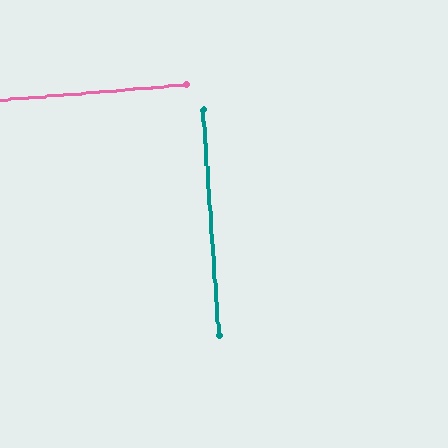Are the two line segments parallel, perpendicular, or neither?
Perpendicular — they meet at approximately 89°.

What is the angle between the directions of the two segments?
Approximately 89 degrees.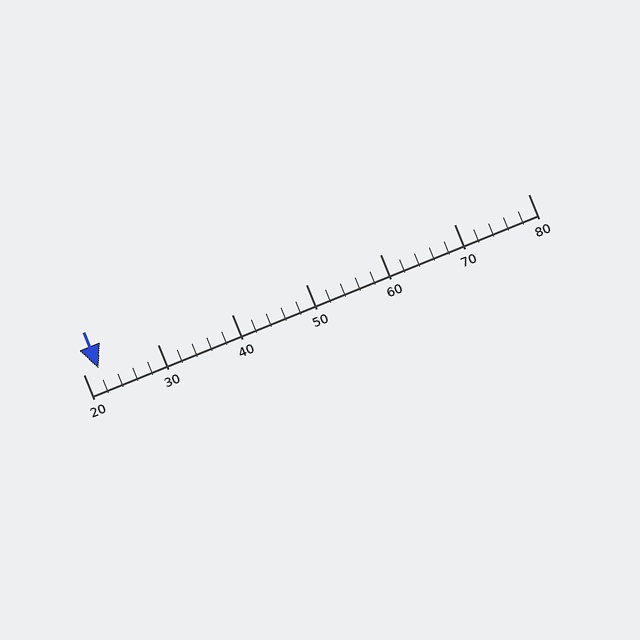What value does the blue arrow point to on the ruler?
The blue arrow points to approximately 22.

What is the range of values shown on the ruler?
The ruler shows values from 20 to 80.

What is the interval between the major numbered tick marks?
The major tick marks are spaced 10 units apart.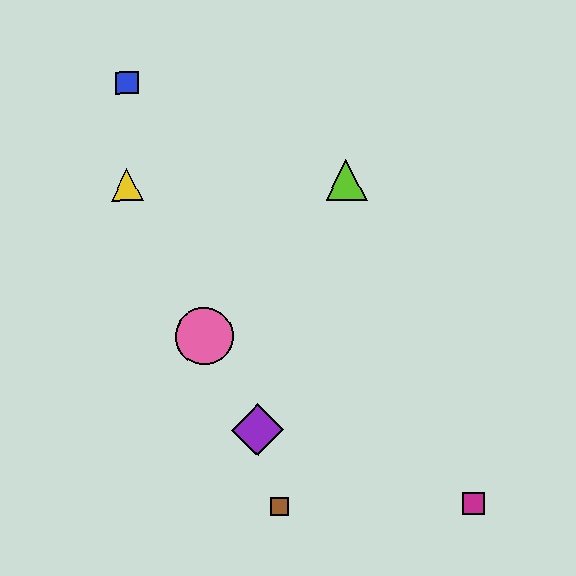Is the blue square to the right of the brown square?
No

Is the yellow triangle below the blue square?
Yes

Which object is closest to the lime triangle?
The pink circle is closest to the lime triangle.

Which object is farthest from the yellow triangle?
The magenta square is farthest from the yellow triangle.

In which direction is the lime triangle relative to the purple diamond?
The lime triangle is above the purple diamond.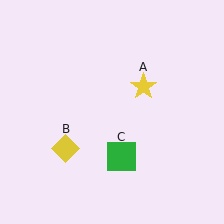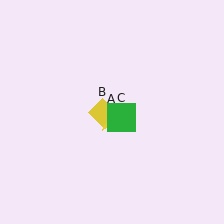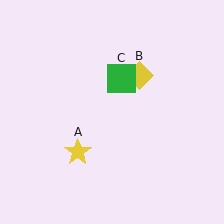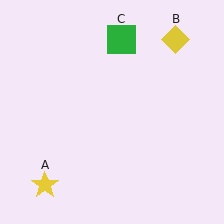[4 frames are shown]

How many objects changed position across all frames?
3 objects changed position: yellow star (object A), yellow diamond (object B), green square (object C).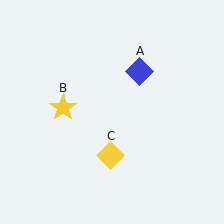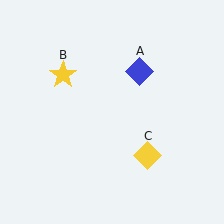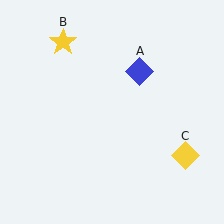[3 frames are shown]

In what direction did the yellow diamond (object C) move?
The yellow diamond (object C) moved right.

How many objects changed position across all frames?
2 objects changed position: yellow star (object B), yellow diamond (object C).